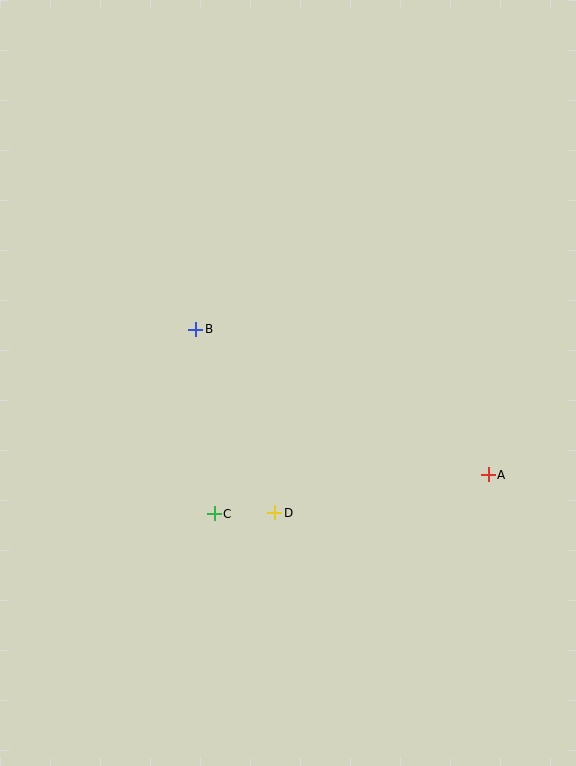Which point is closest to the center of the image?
Point B at (196, 329) is closest to the center.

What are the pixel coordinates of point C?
Point C is at (214, 514).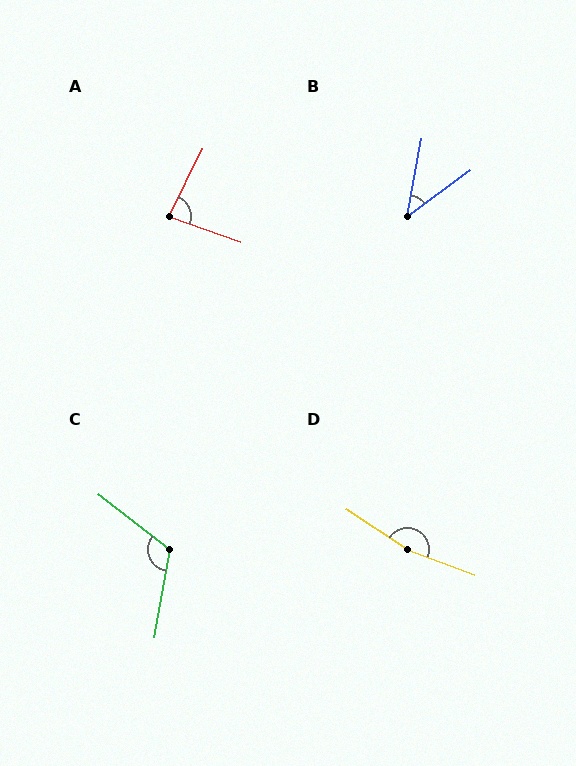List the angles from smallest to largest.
B (43°), A (83°), C (118°), D (167°).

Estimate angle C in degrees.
Approximately 118 degrees.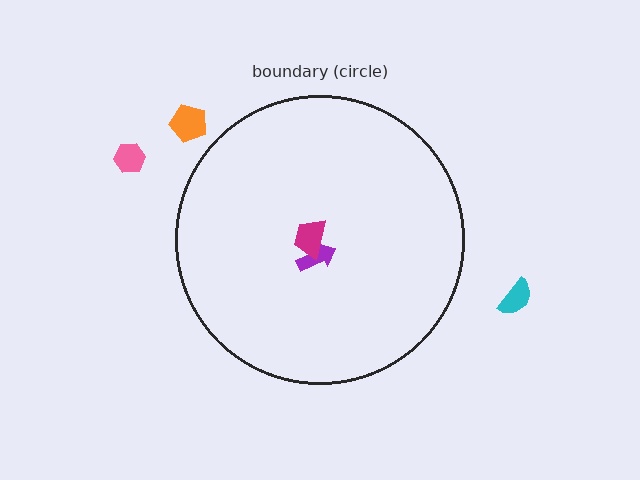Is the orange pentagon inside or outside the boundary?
Outside.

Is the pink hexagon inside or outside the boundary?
Outside.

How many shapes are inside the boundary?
2 inside, 3 outside.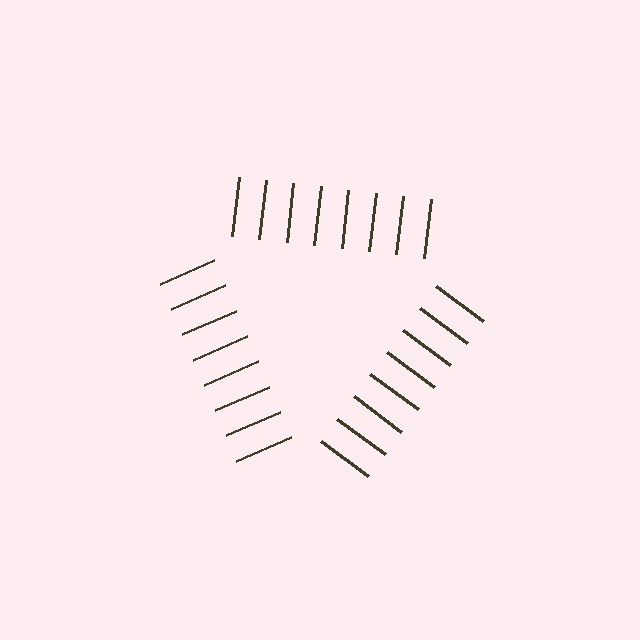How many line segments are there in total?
24 — 8 along each of the 3 edges.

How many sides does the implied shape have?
3 sides — the line-ends trace a triangle.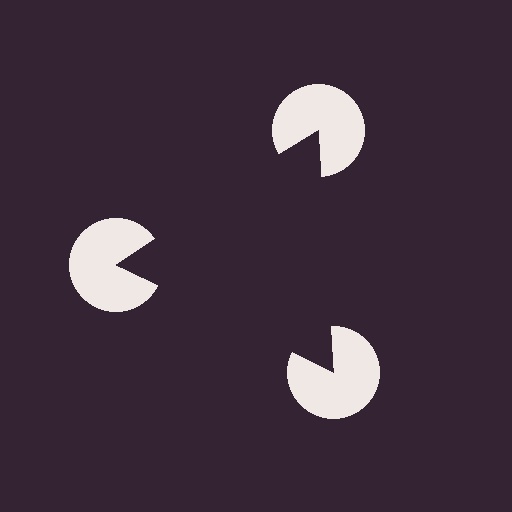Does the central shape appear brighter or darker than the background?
It typically appears slightly darker than the background, even though no actual brightness change is drawn.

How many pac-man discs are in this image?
There are 3 — one at each vertex of the illusory triangle.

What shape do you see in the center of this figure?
An illusory triangle — its edges are inferred from the aligned wedge cuts in the pac-man discs, not physically drawn.